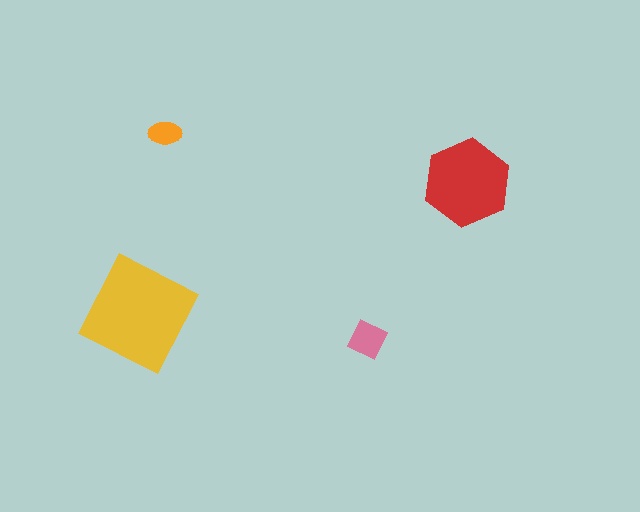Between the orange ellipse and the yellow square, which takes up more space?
The yellow square.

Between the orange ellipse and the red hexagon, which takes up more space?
The red hexagon.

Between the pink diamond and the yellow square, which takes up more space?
The yellow square.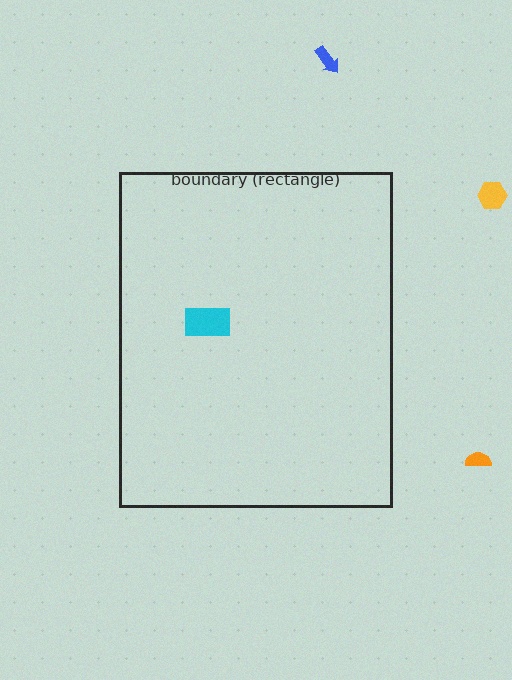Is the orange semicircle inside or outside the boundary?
Outside.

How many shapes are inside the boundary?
1 inside, 3 outside.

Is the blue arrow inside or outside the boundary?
Outside.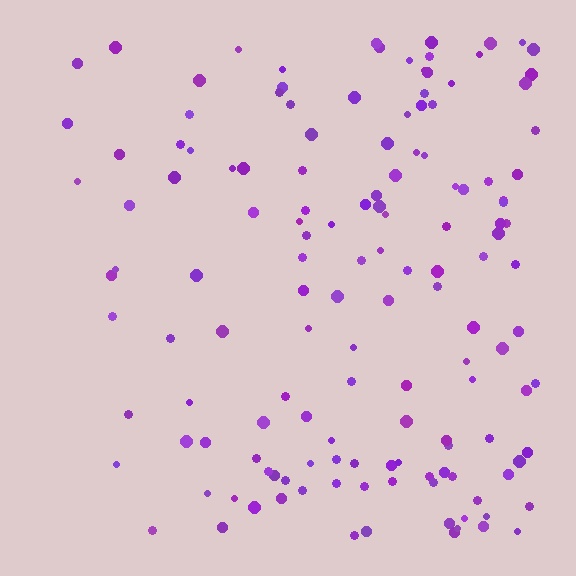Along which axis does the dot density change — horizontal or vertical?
Horizontal.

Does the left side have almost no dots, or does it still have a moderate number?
Still a moderate number, just noticeably fewer than the right.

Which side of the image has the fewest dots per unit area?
The left.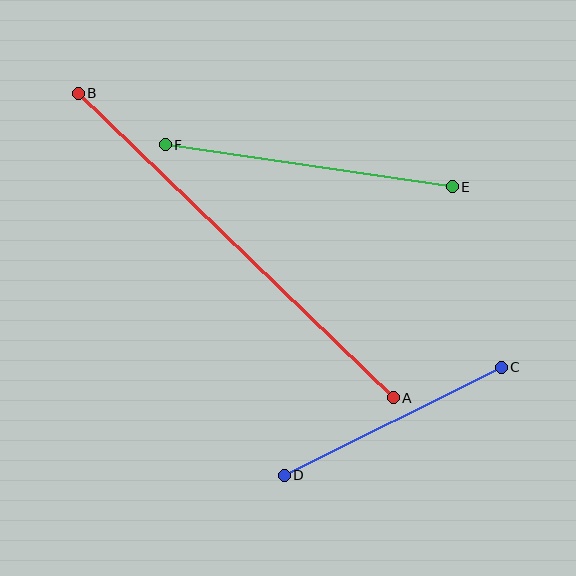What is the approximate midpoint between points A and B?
The midpoint is at approximately (236, 246) pixels.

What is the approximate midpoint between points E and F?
The midpoint is at approximately (309, 166) pixels.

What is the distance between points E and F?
The distance is approximately 290 pixels.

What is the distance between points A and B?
The distance is approximately 438 pixels.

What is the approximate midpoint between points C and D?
The midpoint is at approximately (393, 421) pixels.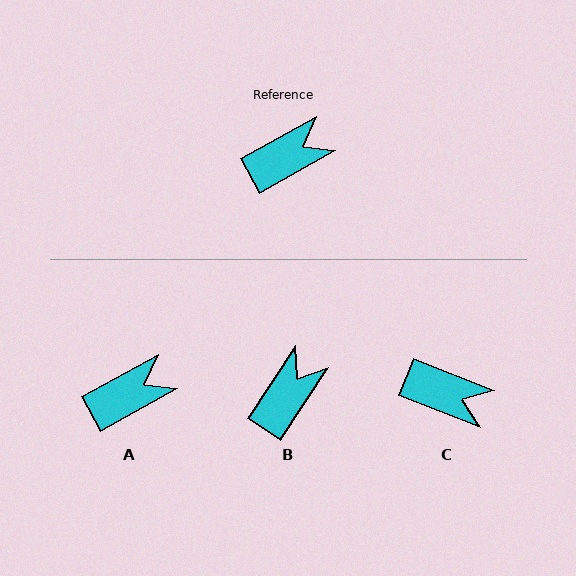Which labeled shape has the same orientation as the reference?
A.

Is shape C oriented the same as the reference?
No, it is off by about 50 degrees.